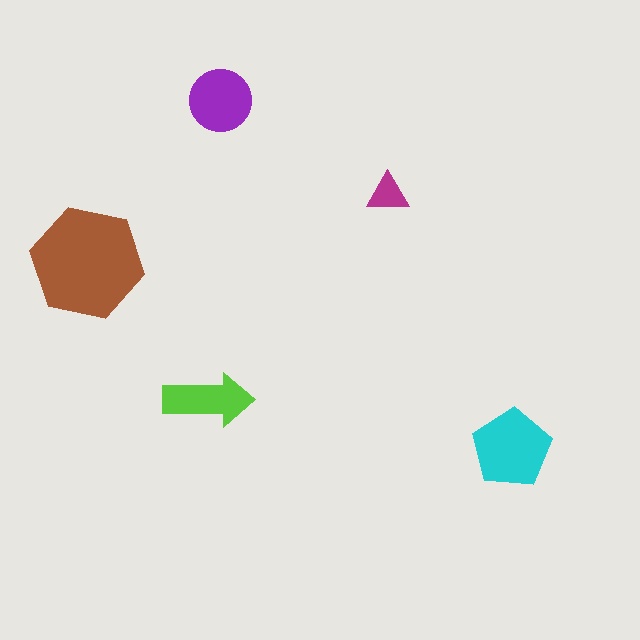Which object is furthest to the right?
The cyan pentagon is rightmost.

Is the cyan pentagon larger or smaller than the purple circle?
Larger.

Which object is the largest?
The brown hexagon.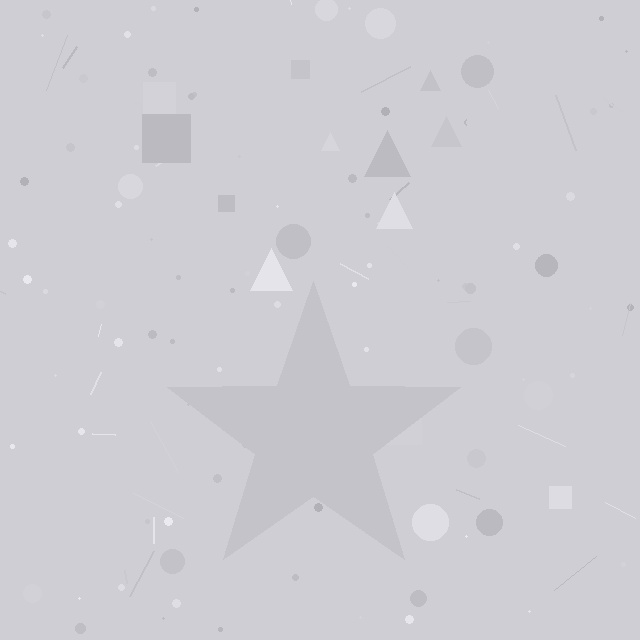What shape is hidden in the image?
A star is hidden in the image.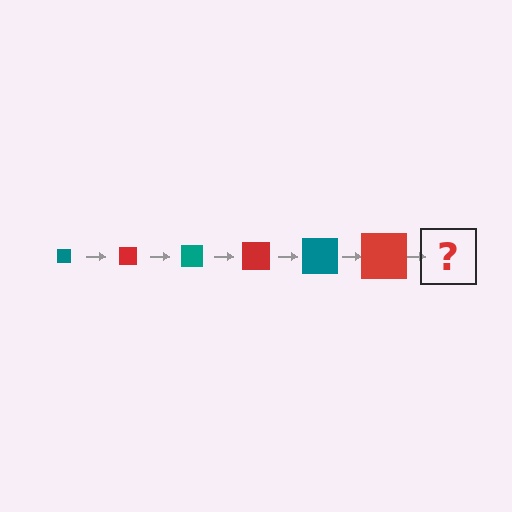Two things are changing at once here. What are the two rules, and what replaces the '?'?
The two rules are that the square grows larger each step and the color cycles through teal and red. The '?' should be a teal square, larger than the previous one.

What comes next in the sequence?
The next element should be a teal square, larger than the previous one.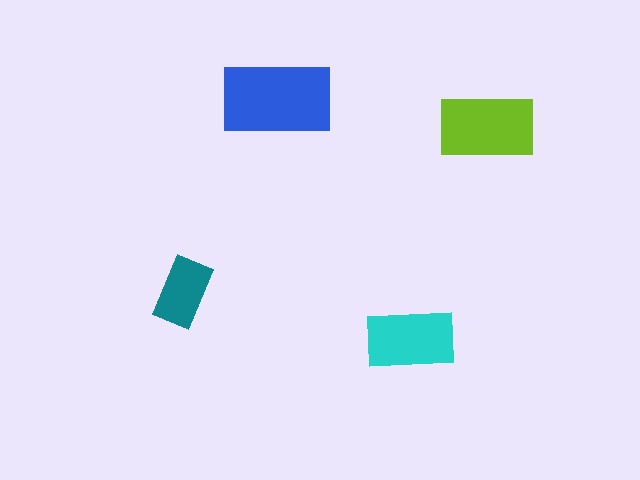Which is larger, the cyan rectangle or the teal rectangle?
The cyan one.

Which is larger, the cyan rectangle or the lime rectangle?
The lime one.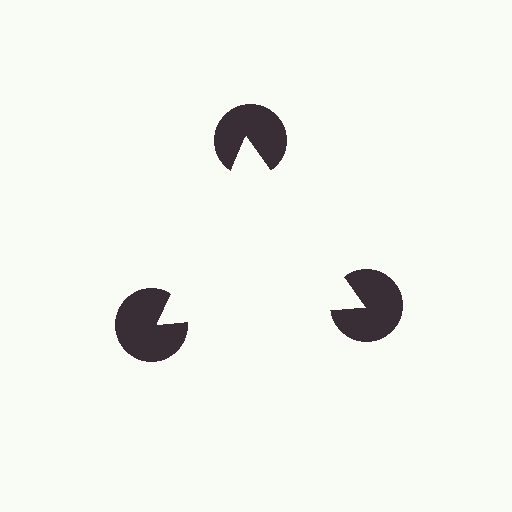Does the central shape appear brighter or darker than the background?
It typically appears slightly brighter than the background, even though no actual brightness change is drawn.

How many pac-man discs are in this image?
There are 3 — one at each vertex of the illusory triangle.